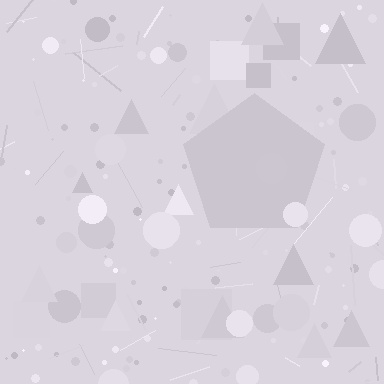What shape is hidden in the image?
A pentagon is hidden in the image.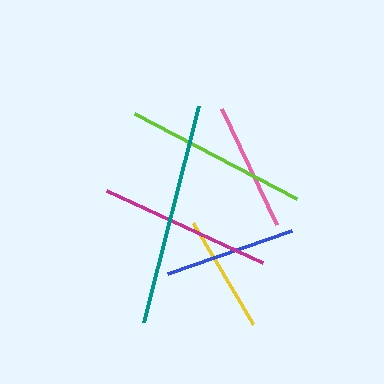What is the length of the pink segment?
The pink segment is approximately 129 pixels long.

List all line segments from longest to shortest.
From longest to shortest: teal, lime, magenta, blue, pink, yellow.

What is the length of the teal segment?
The teal segment is approximately 222 pixels long.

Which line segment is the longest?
The teal line is the longest at approximately 222 pixels.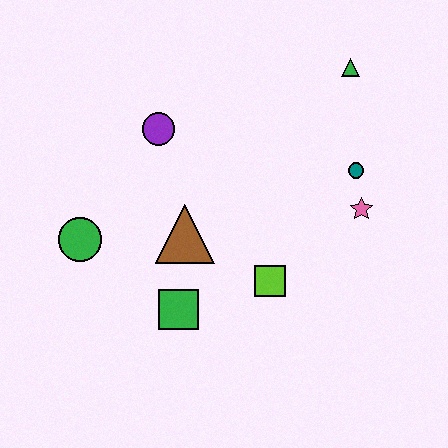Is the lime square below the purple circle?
Yes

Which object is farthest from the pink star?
The green circle is farthest from the pink star.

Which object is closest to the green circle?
The brown triangle is closest to the green circle.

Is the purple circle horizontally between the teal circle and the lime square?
No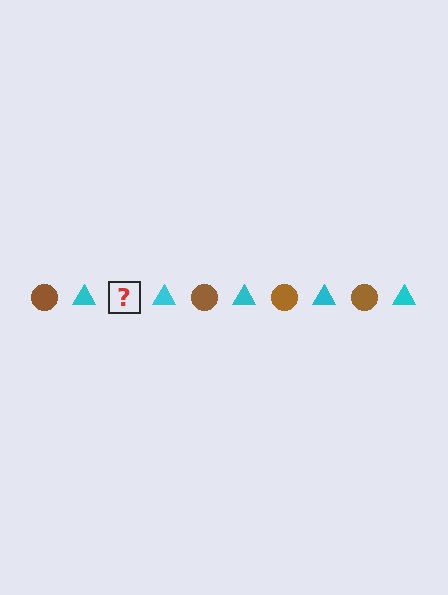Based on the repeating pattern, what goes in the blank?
The blank should be a brown circle.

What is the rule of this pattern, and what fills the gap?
The rule is that the pattern alternates between brown circle and cyan triangle. The gap should be filled with a brown circle.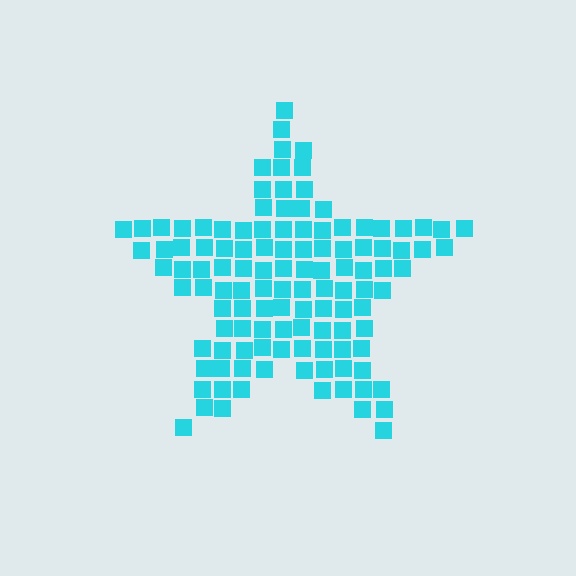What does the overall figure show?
The overall figure shows a star.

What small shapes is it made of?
It is made of small squares.